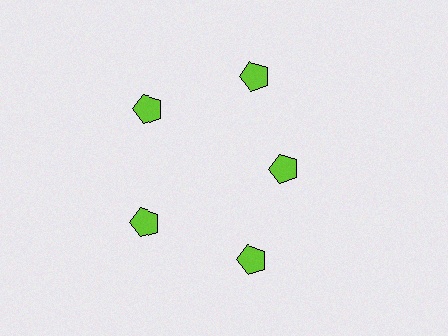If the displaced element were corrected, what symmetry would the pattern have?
It would have 5-fold rotational symmetry — the pattern would map onto itself every 72 degrees.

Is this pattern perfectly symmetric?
No. The 5 lime pentagons are arranged in a ring, but one element near the 3 o'clock position is pulled inward toward the center, breaking the 5-fold rotational symmetry.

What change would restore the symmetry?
The symmetry would be restored by moving it outward, back onto the ring so that all 5 pentagons sit at equal angles and equal distance from the center.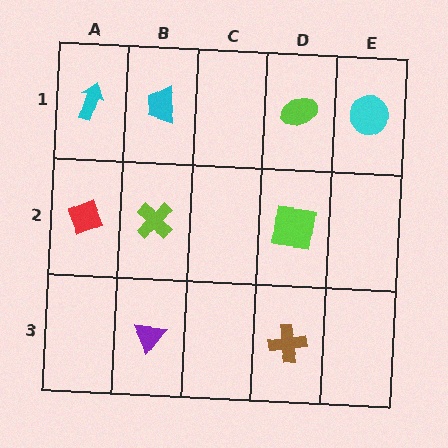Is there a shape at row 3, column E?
No, that cell is empty.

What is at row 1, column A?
A cyan arrow.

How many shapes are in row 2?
3 shapes.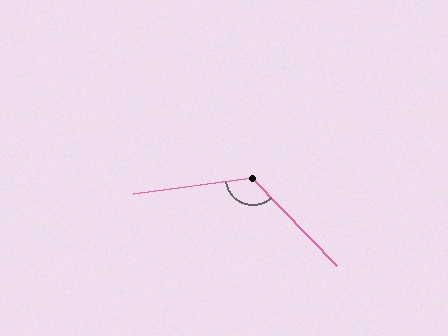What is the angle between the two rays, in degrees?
Approximately 126 degrees.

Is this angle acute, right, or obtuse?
It is obtuse.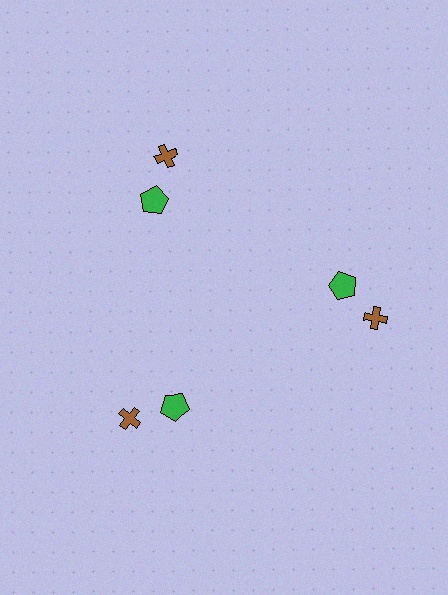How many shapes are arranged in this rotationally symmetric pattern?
There are 6 shapes, arranged in 3 groups of 2.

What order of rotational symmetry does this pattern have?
This pattern has 3-fold rotational symmetry.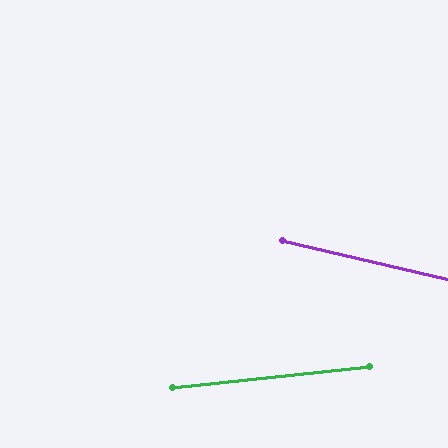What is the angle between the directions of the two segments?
Approximately 20 degrees.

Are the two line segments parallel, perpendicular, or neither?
Neither parallel nor perpendicular — they differ by about 20°.